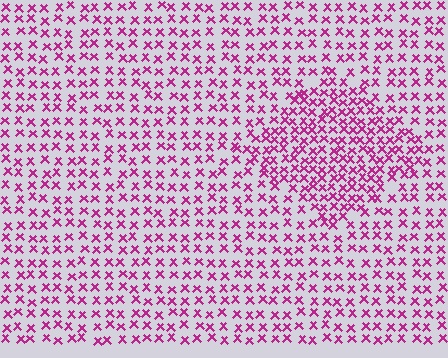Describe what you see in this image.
The image contains small magenta elements arranged at two different densities. A diamond-shaped region is visible where the elements are more densely packed than the surrounding area.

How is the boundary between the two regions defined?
The boundary is defined by a change in element density (approximately 1.8x ratio). All elements are the same color, size, and shape.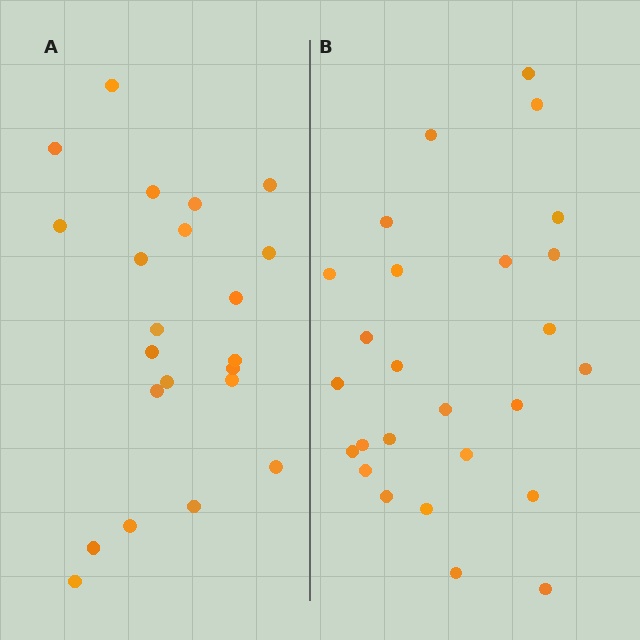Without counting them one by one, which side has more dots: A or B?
Region B (the right region) has more dots.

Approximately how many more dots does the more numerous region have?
Region B has about 4 more dots than region A.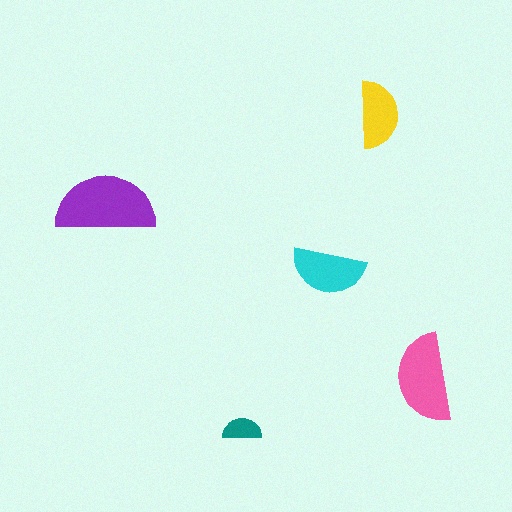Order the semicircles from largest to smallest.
the purple one, the pink one, the cyan one, the yellow one, the teal one.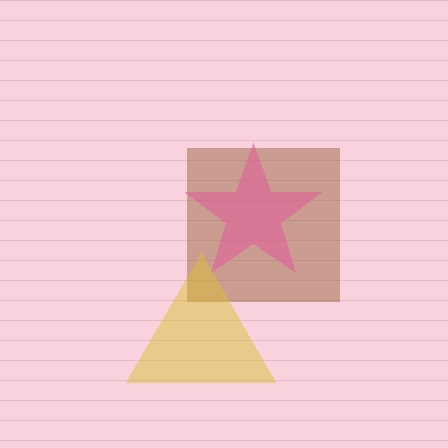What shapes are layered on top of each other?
The layered shapes are: a brown square, a yellow triangle, a pink star.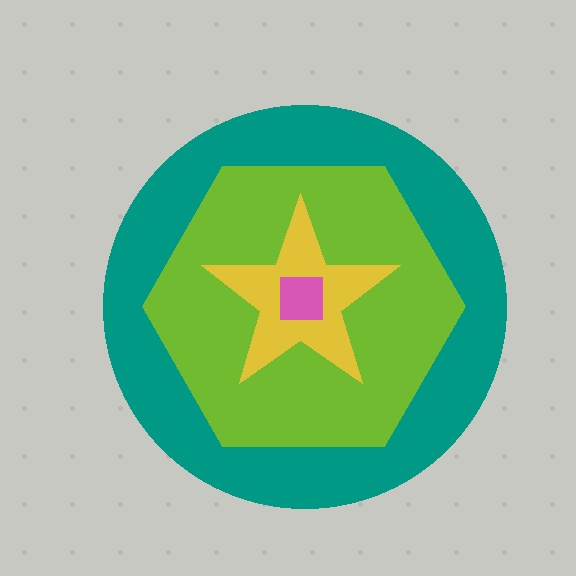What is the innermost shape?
The pink square.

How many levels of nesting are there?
4.